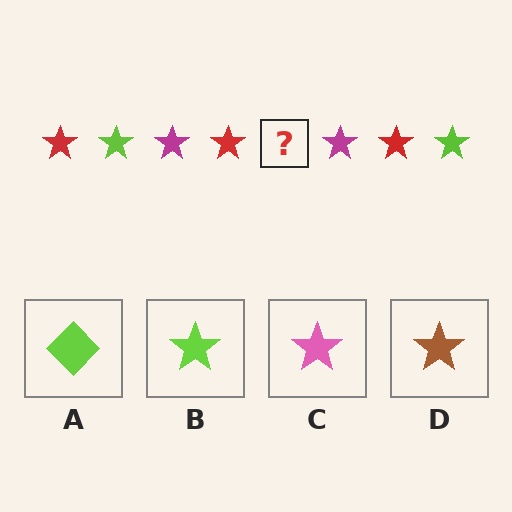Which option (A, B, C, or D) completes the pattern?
B.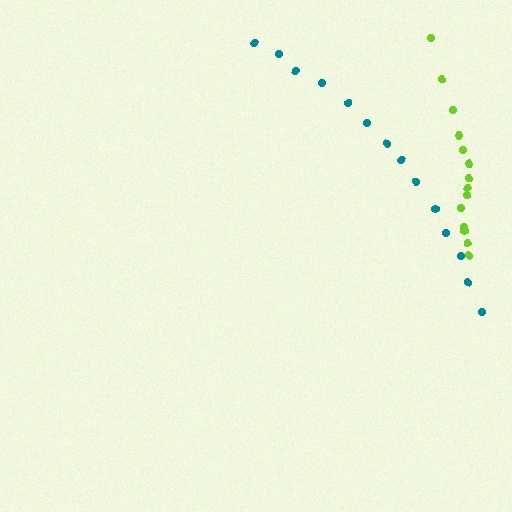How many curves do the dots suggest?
There are 2 distinct paths.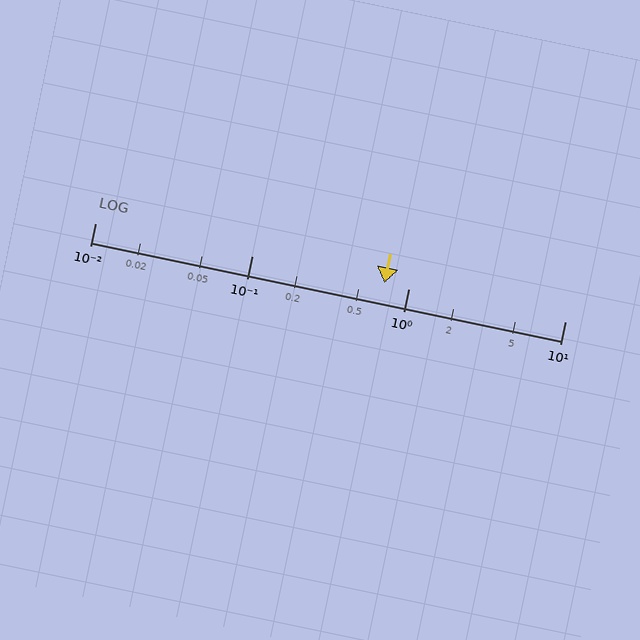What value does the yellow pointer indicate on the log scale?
The pointer indicates approximately 0.7.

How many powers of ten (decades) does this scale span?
The scale spans 3 decades, from 0.01 to 10.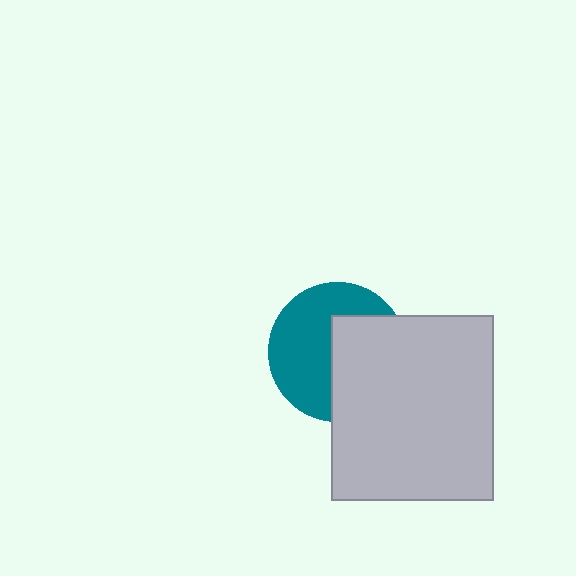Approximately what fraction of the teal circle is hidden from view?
Roughly 45% of the teal circle is hidden behind the light gray rectangle.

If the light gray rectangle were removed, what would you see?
You would see the complete teal circle.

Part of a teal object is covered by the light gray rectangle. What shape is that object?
It is a circle.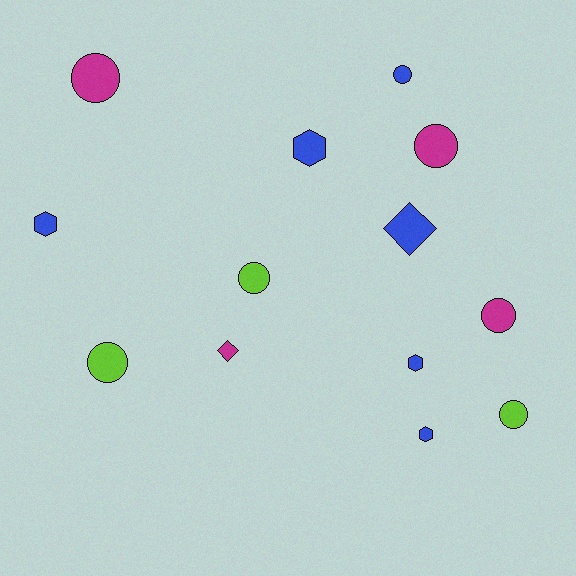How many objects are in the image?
There are 13 objects.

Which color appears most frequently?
Blue, with 6 objects.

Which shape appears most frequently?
Circle, with 7 objects.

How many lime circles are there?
There are 3 lime circles.